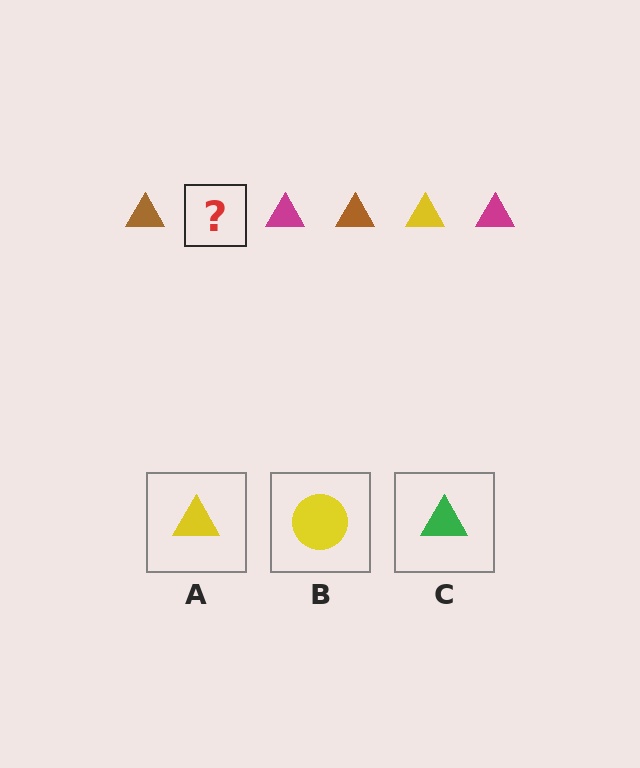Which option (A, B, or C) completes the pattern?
A.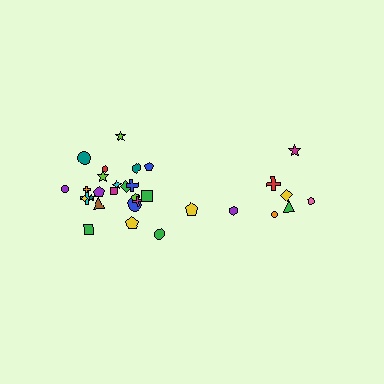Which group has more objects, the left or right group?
The left group.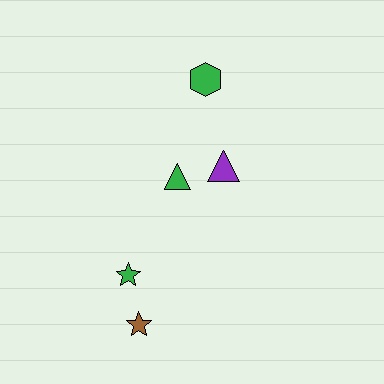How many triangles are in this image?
There are 2 triangles.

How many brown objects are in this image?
There is 1 brown object.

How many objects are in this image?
There are 5 objects.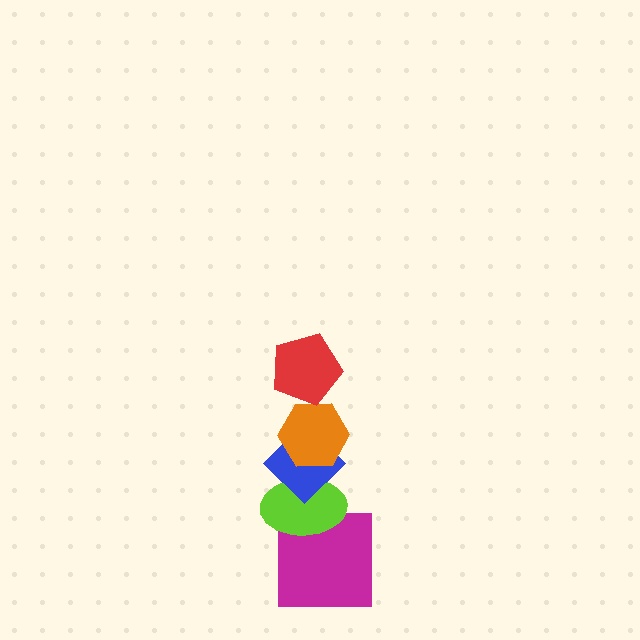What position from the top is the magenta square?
The magenta square is 5th from the top.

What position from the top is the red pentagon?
The red pentagon is 1st from the top.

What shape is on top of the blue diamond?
The orange hexagon is on top of the blue diamond.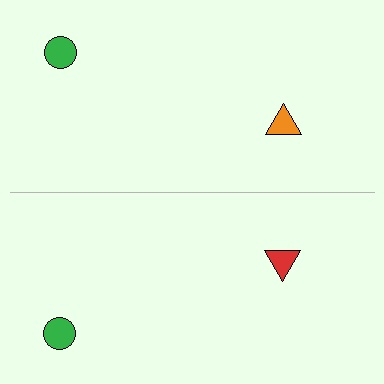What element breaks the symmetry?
The red triangle on the bottom side breaks the symmetry — its mirror counterpart is orange.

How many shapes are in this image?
There are 4 shapes in this image.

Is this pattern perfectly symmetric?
No, the pattern is not perfectly symmetric. The red triangle on the bottom side breaks the symmetry — its mirror counterpart is orange.